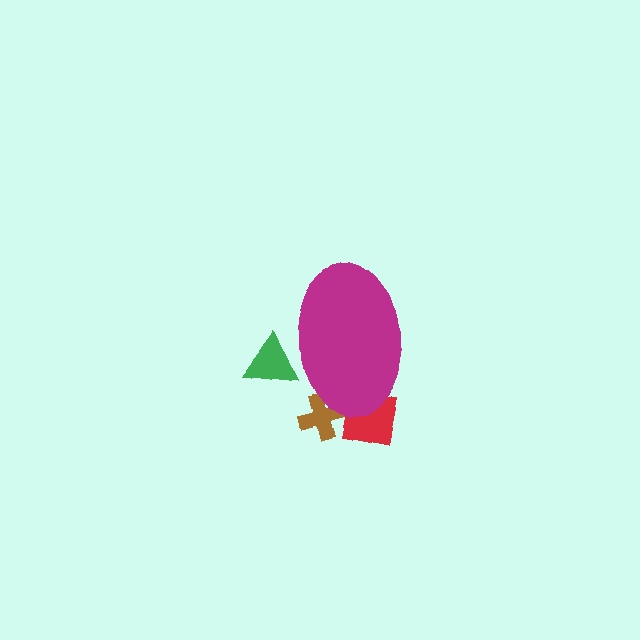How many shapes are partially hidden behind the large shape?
3 shapes are partially hidden.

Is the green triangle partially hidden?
Yes, the green triangle is partially hidden behind the magenta ellipse.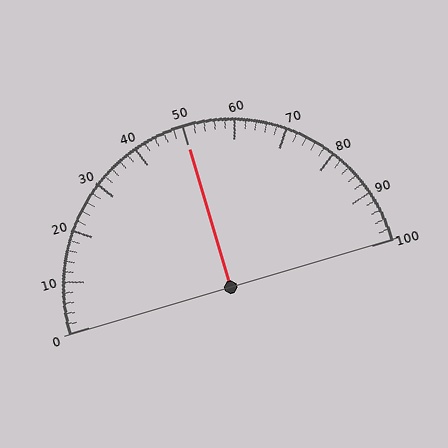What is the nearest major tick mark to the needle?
The nearest major tick mark is 50.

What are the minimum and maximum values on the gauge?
The gauge ranges from 0 to 100.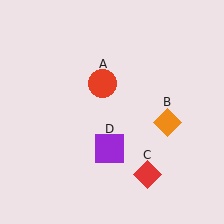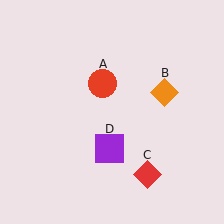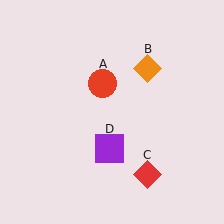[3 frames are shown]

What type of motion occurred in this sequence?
The orange diamond (object B) rotated counterclockwise around the center of the scene.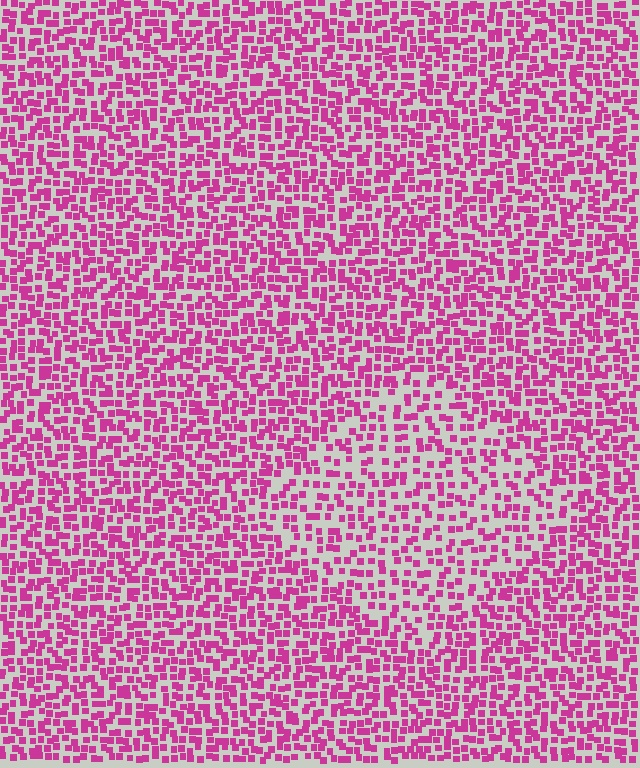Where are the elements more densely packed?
The elements are more densely packed outside the diamond boundary.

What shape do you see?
I see a diamond.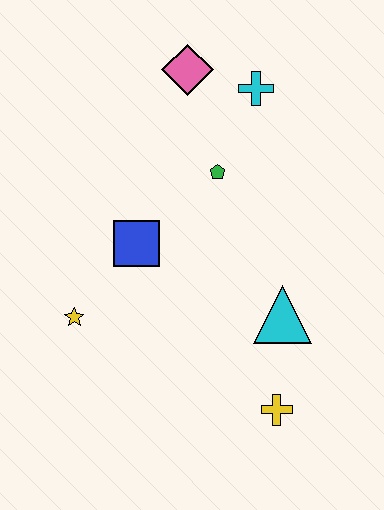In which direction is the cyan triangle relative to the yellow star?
The cyan triangle is to the right of the yellow star.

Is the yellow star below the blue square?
Yes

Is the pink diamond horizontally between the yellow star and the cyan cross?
Yes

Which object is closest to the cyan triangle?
The yellow cross is closest to the cyan triangle.